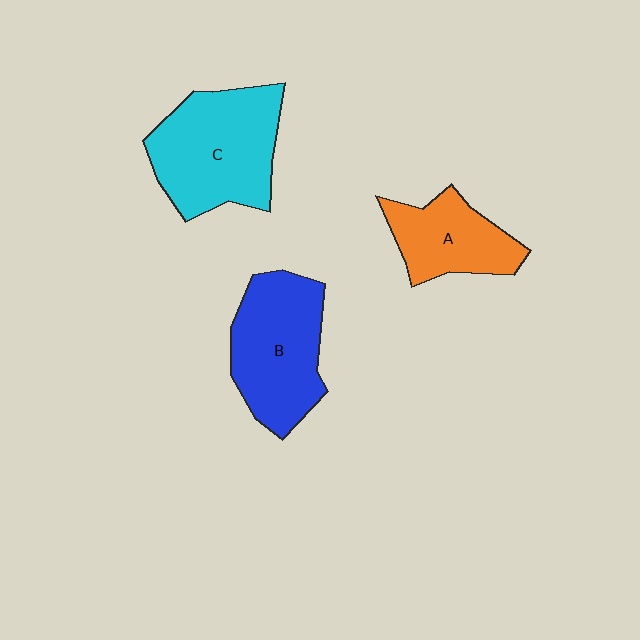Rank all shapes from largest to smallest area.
From largest to smallest: C (cyan), B (blue), A (orange).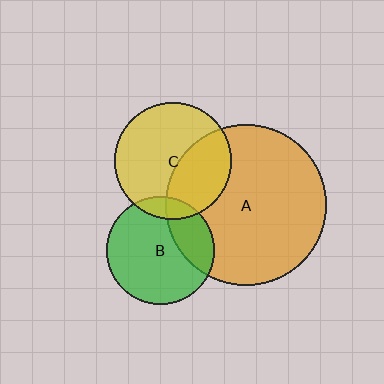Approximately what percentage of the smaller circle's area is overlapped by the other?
Approximately 35%.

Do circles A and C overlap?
Yes.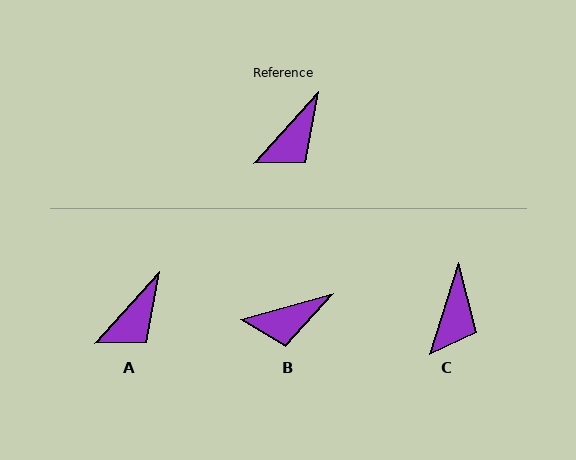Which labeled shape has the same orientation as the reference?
A.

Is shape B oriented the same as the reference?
No, it is off by about 32 degrees.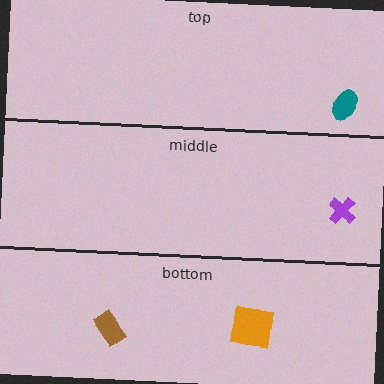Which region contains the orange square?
The bottom region.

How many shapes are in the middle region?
1.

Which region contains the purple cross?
The middle region.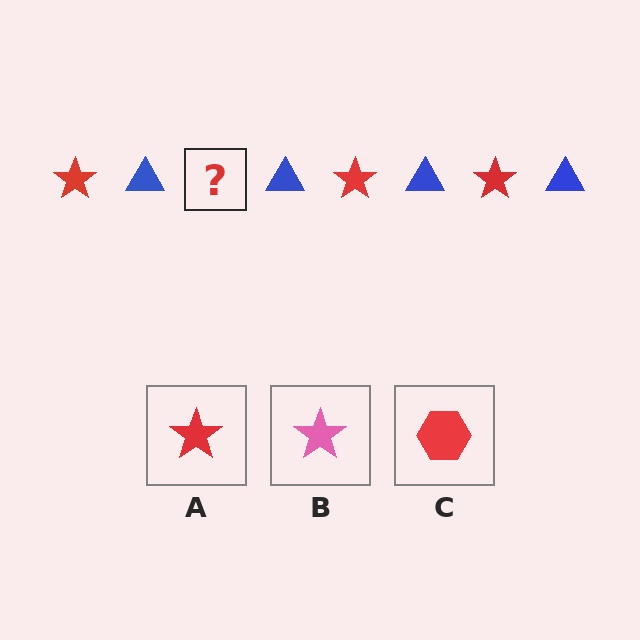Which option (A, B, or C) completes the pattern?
A.